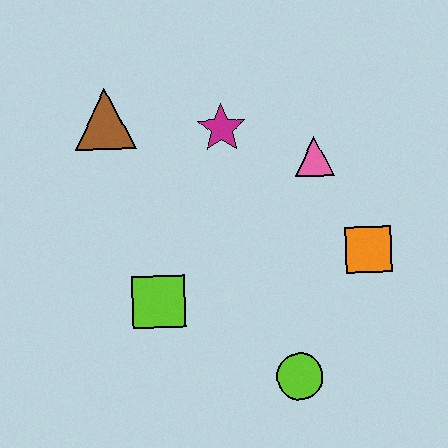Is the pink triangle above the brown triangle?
No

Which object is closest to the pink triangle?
The magenta star is closest to the pink triangle.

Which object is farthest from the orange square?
The brown triangle is farthest from the orange square.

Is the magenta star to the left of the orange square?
Yes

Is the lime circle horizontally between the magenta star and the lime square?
No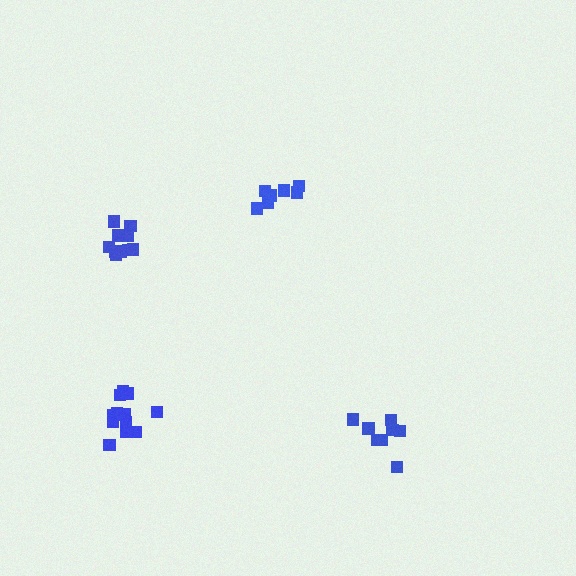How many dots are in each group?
Group 1: 9 dots, Group 2: 10 dots, Group 3: 7 dots, Group 4: 12 dots (38 total).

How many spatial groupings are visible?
There are 4 spatial groupings.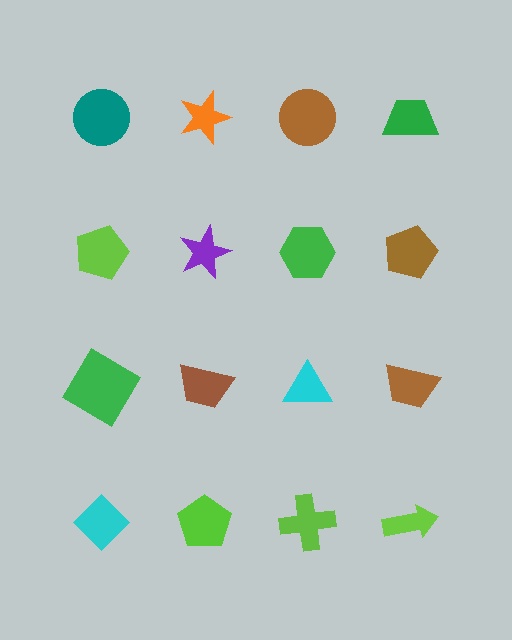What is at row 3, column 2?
A brown trapezoid.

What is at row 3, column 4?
A brown trapezoid.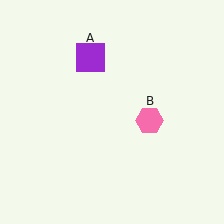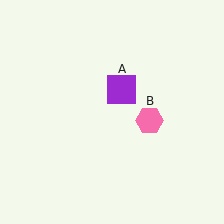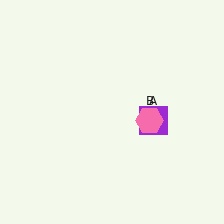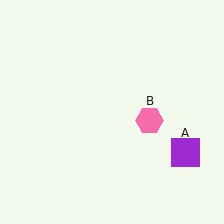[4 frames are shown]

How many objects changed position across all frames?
1 object changed position: purple square (object A).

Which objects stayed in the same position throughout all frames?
Pink hexagon (object B) remained stationary.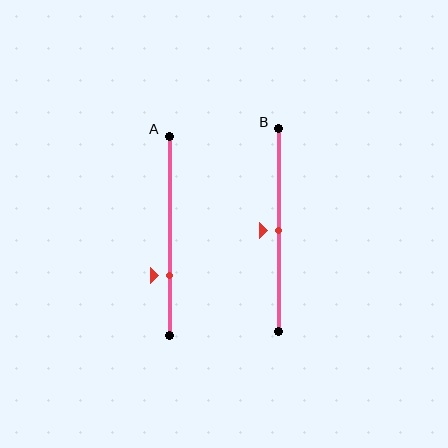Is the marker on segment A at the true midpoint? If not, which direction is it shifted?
No, the marker on segment A is shifted downward by about 20% of the segment length.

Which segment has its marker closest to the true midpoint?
Segment B has its marker closest to the true midpoint.